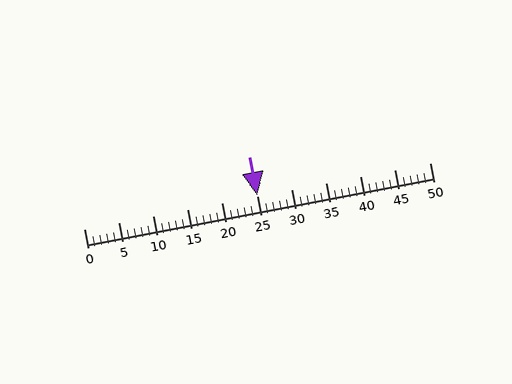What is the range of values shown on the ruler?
The ruler shows values from 0 to 50.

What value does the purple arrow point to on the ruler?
The purple arrow points to approximately 25.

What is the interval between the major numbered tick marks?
The major tick marks are spaced 5 units apart.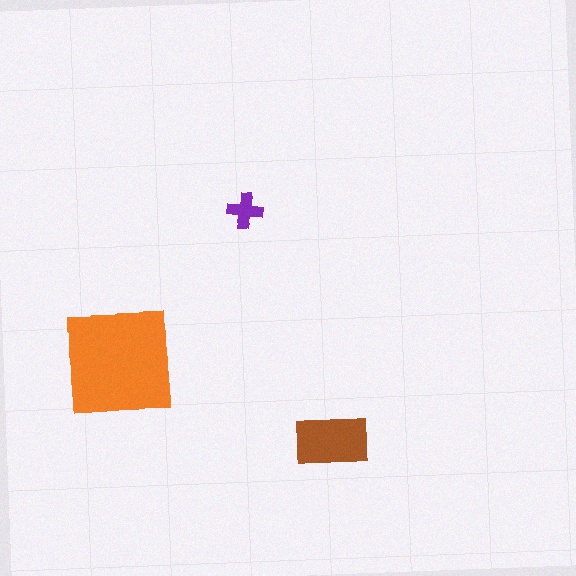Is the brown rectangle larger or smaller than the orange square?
Smaller.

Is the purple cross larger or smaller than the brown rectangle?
Smaller.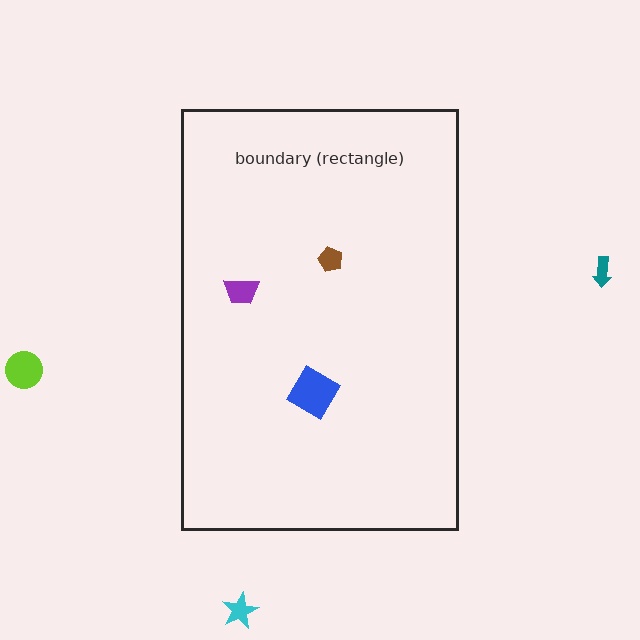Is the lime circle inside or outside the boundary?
Outside.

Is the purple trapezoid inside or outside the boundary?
Inside.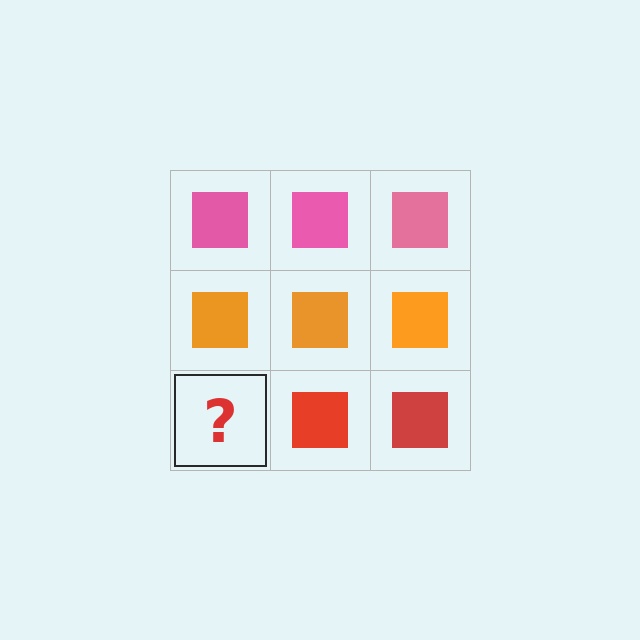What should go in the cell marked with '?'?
The missing cell should contain a red square.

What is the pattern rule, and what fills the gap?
The rule is that each row has a consistent color. The gap should be filled with a red square.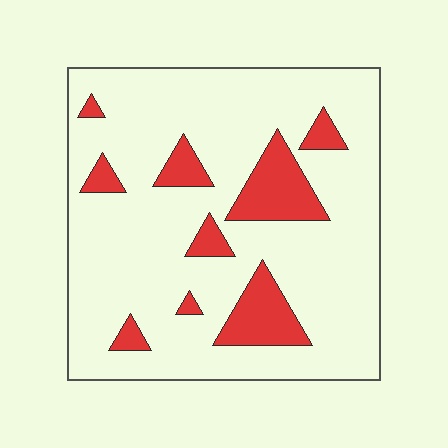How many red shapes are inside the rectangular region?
9.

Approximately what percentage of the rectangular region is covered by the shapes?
Approximately 15%.